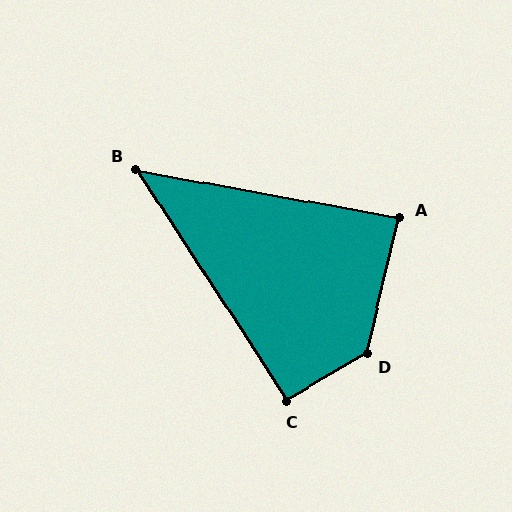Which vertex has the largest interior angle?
D, at approximately 133 degrees.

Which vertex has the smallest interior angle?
B, at approximately 47 degrees.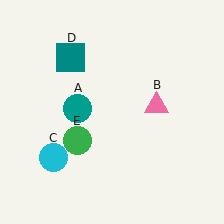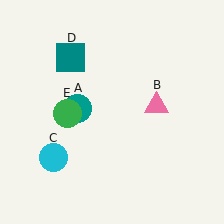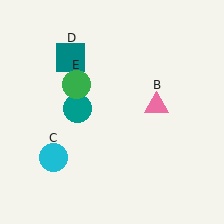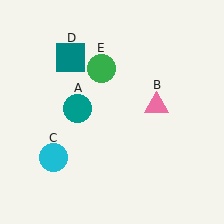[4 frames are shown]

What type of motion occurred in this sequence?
The green circle (object E) rotated clockwise around the center of the scene.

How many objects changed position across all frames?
1 object changed position: green circle (object E).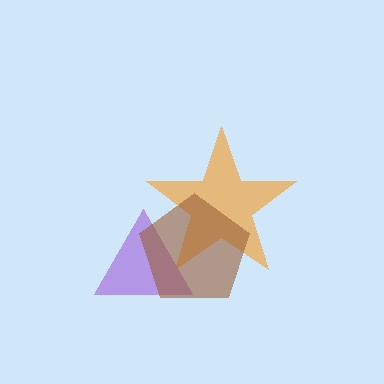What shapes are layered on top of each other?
The layered shapes are: a purple triangle, an orange star, a brown pentagon.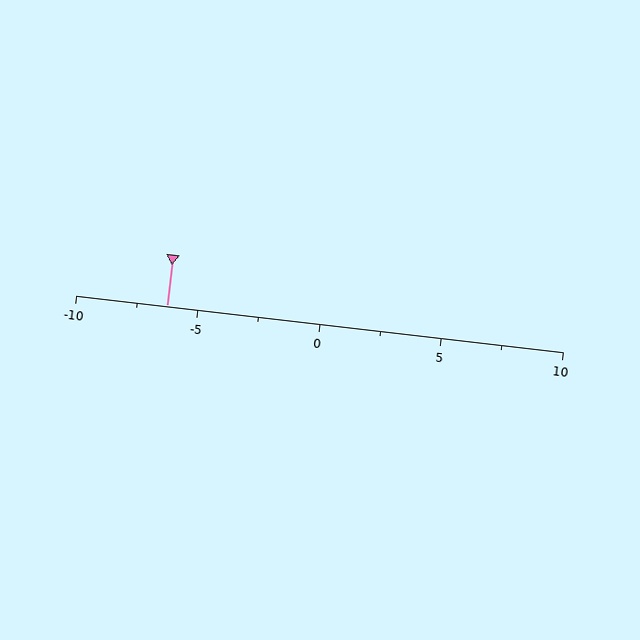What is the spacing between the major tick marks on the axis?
The major ticks are spaced 5 apart.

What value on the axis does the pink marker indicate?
The marker indicates approximately -6.2.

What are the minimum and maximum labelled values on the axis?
The axis runs from -10 to 10.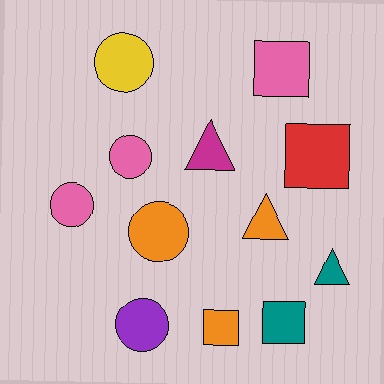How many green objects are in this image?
There are no green objects.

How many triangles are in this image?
There are 3 triangles.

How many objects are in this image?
There are 12 objects.